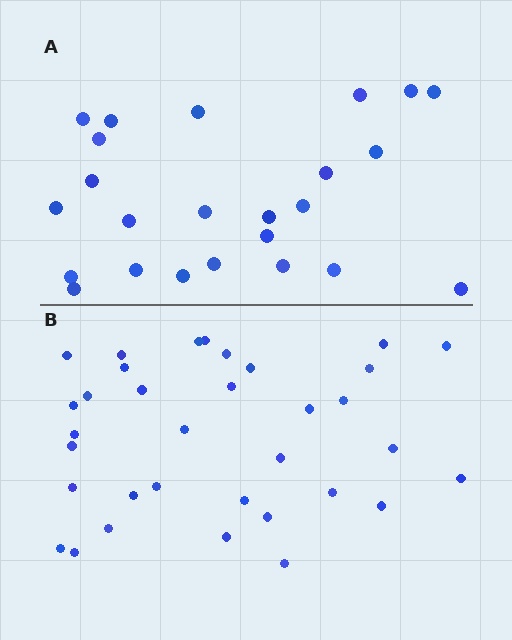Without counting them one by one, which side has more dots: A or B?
Region B (the bottom region) has more dots.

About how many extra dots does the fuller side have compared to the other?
Region B has roughly 10 or so more dots than region A.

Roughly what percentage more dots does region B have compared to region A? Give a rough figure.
About 40% more.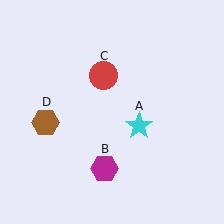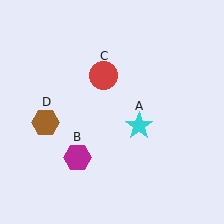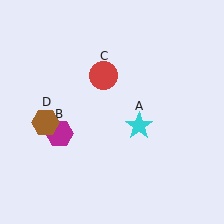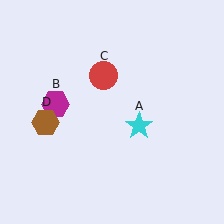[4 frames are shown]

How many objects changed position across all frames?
1 object changed position: magenta hexagon (object B).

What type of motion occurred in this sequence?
The magenta hexagon (object B) rotated clockwise around the center of the scene.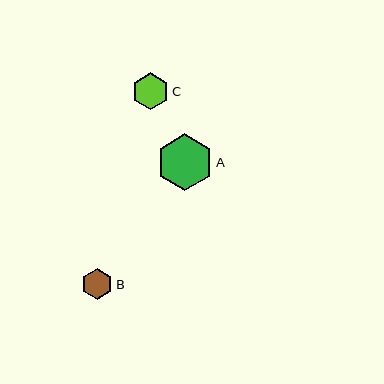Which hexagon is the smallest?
Hexagon B is the smallest with a size of approximately 31 pixels.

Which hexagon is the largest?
Hexagon A is the largest with a size of approximately 57 pixels.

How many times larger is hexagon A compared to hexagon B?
Hexagon A is approximately 1.8 times the size of hexagon B.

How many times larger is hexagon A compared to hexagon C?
Hexagon A is approximately 1.5 times the size of hexagon C.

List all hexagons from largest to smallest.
From largest to smallest: A, C, B.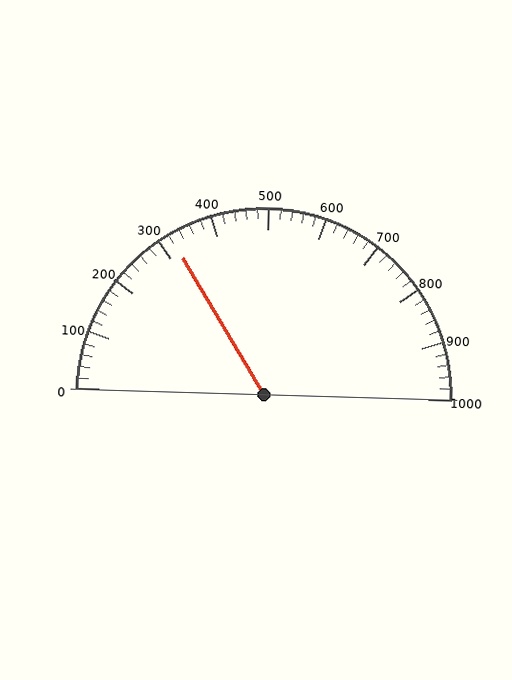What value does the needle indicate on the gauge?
The needle indicates approximately 320.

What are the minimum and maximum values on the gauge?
The gauge ranges from 0 to 1000.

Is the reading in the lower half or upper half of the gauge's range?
The reading is in the lower half of the range (0 to 1000).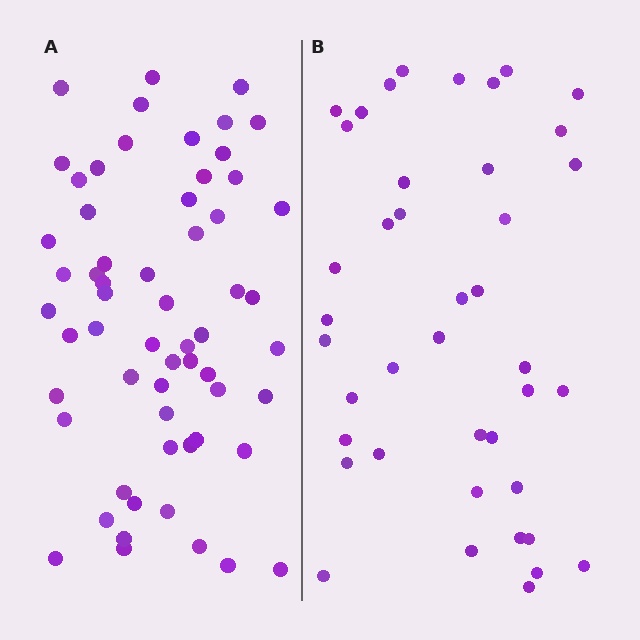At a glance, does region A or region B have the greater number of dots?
Region A (the left region) has more dots.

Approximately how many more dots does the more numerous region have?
Region A has approximately 20 more dots than region B.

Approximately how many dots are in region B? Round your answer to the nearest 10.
About 40 dots. (The exact count is 41, which rounds to 40.)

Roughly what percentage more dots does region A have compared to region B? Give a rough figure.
About 45% more.